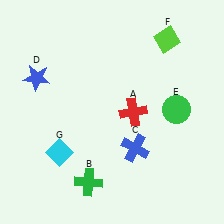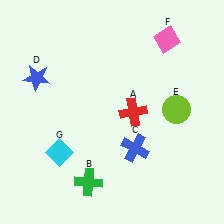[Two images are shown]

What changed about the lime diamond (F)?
In Image 1, F is lime. In Image 2, it changed to pink.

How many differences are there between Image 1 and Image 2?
There are 2 differences between the two images.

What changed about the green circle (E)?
In Image 1, E is green. In Image 2, it changed to lime.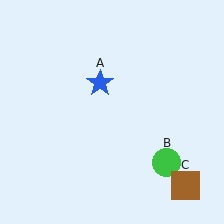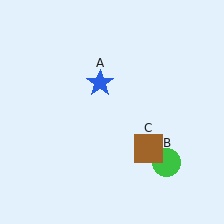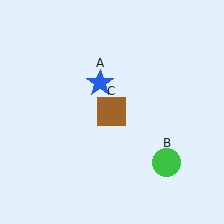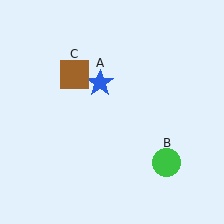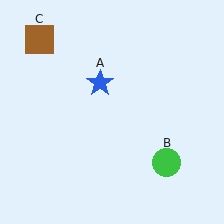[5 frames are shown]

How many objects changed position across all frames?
1 object changed position: brown square (object C).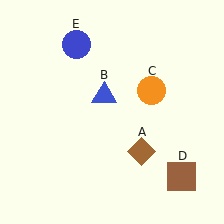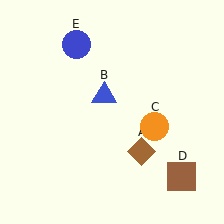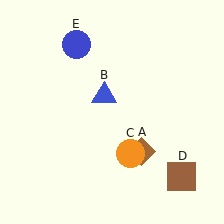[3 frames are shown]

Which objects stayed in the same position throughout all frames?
Brown diamond (object A) and blue triangle (object B) and brown square (object D) and blue circle (object E) remained stationary.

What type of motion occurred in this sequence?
The orange circle (object C) rotated clockwise around the center of the scene.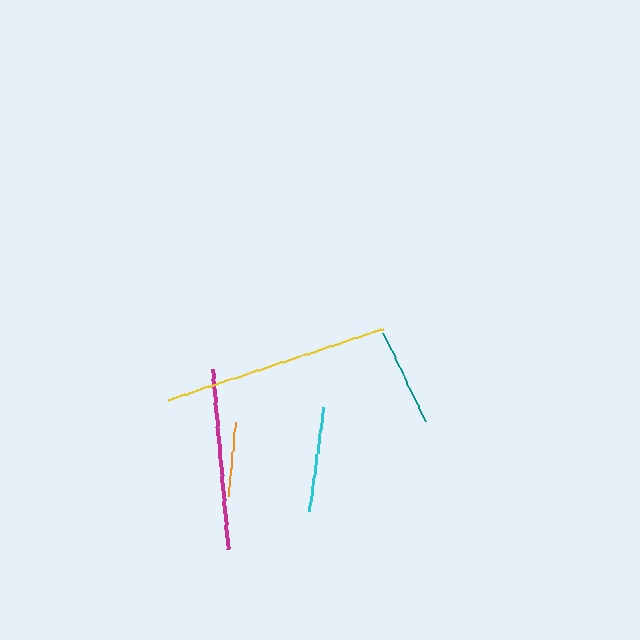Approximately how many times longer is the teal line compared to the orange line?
The teal line is approximately 1.3 times the length of the orange line.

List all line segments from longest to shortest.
From longest to shortest: yellow, magenta, cyan, teal, orange.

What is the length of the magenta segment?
The magenta segment is approximately 182 pixels long.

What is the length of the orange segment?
The orange segment is approximately 76 pixels long.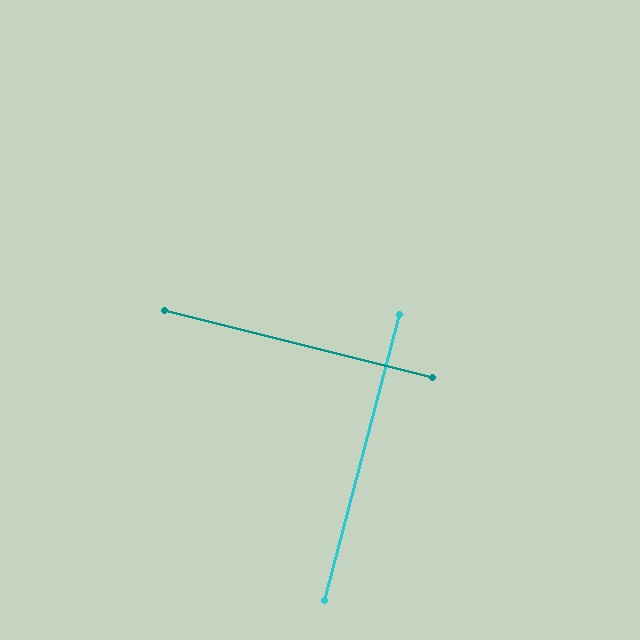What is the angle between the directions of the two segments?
Approximately 89 degrees.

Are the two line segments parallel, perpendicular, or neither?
Perpendicular — they meet at approximately 89°.